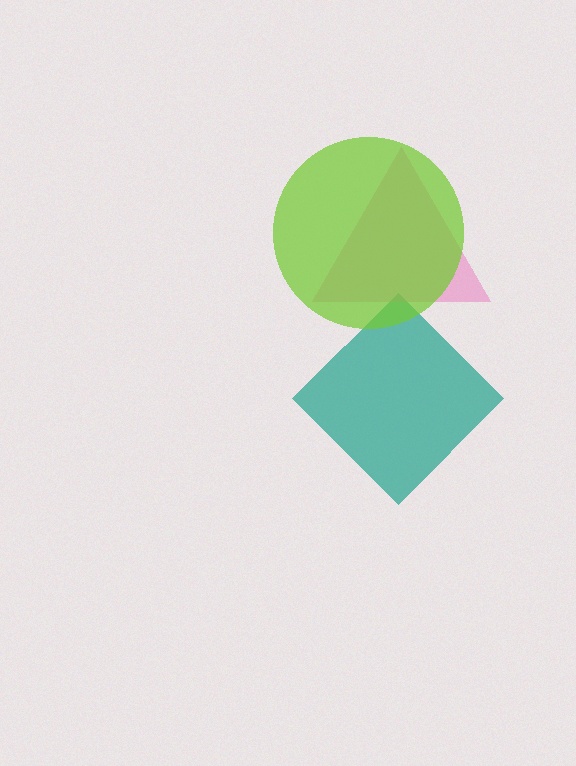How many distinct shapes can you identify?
There are 3 distinct shapes: a teal diamond, a pink triangle, a lime circle.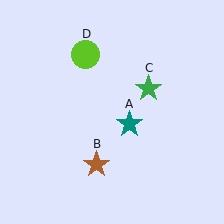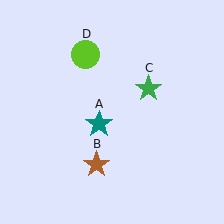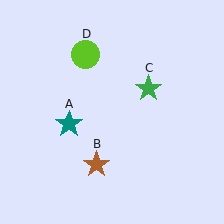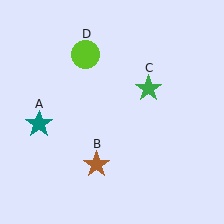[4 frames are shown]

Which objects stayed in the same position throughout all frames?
Brown star (object B) and green star (object C) and lime circle (object D) remained stationary.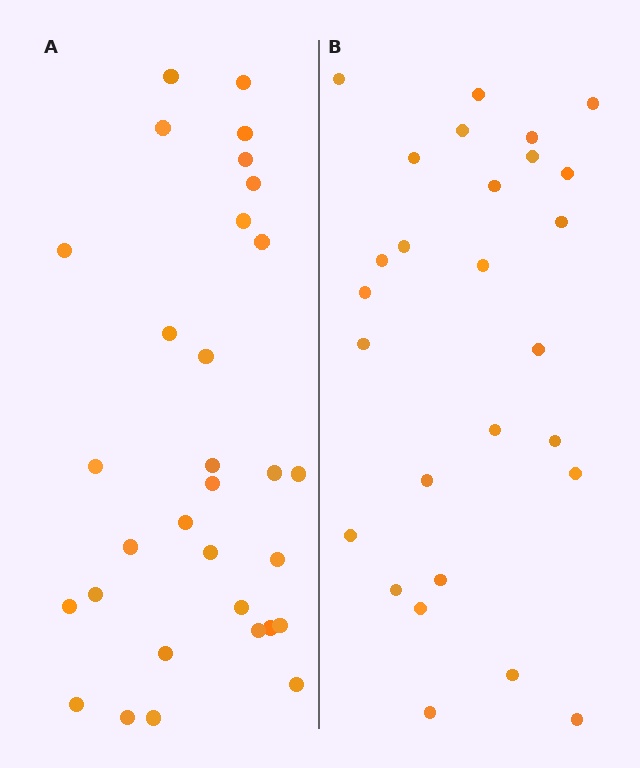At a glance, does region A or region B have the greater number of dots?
Region A (the left region) has more dots.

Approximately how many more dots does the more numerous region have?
Region A has about 4 more dots than region B.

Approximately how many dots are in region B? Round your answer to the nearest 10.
About 30 dots. (The exact count is 27, which rounds to 30.)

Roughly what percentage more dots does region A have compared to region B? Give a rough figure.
About 15% more.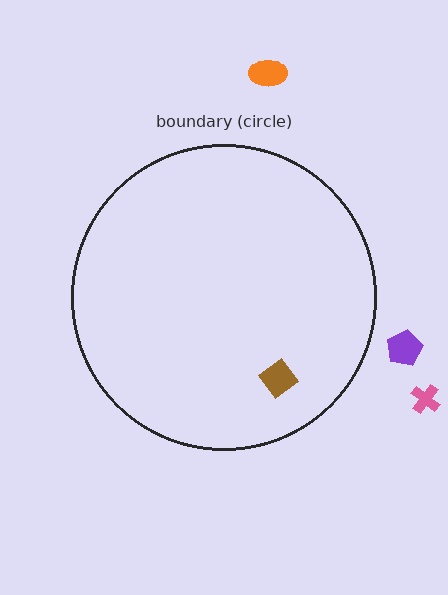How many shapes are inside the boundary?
1 inside, 3 outside.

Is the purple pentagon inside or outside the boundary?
Outside.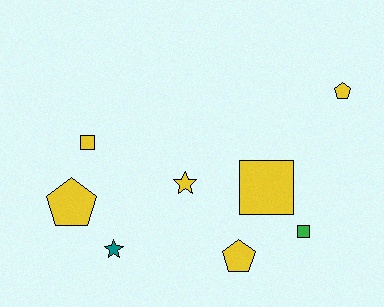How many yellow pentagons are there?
There are 3 yellow pentagons.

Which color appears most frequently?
Yellow, with 6 objects.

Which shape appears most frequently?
Pentagon, with 3 objects.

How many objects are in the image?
There are 8 objects.